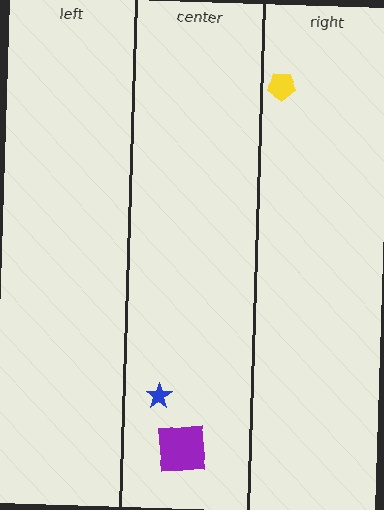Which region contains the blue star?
The center region.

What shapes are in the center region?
The purple square, the blue star.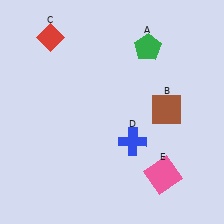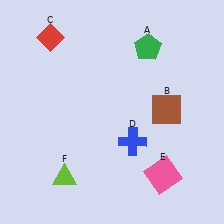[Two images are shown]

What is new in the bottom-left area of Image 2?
A lime triangle (F) was added in the bottom-left area of Image 2.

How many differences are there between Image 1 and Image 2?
There is 1 difference between the two images.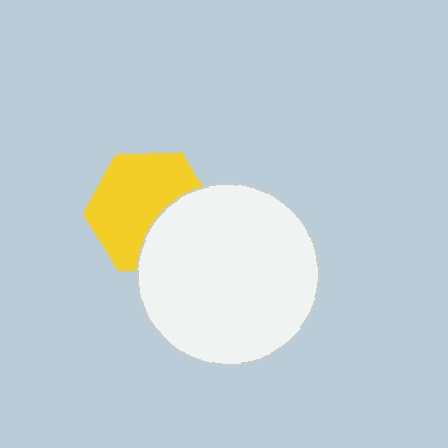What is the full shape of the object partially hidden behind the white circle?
The partially hidden object is a yellow hexagon.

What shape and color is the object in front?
The object in front is a white circle.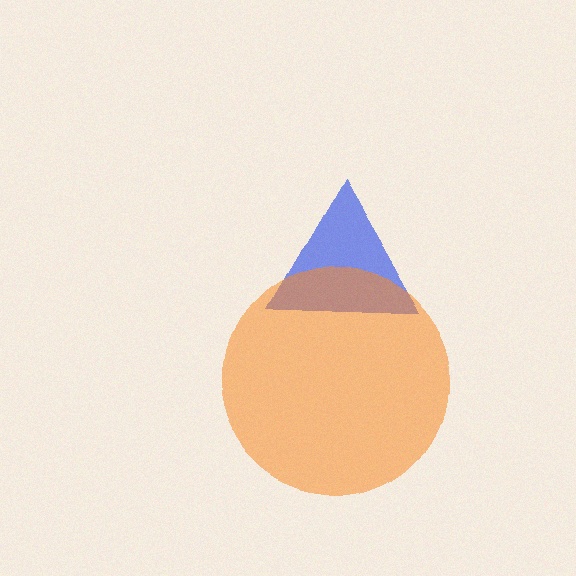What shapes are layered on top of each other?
The layered shapes are: a blue triangle, an orange circle.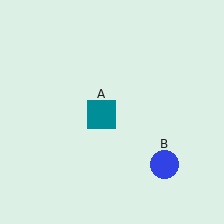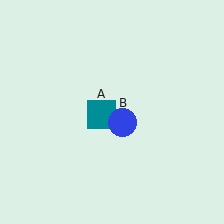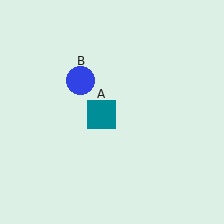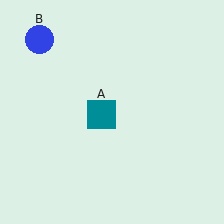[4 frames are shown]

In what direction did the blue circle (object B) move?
The blue circle (object B) moved up and to the left.